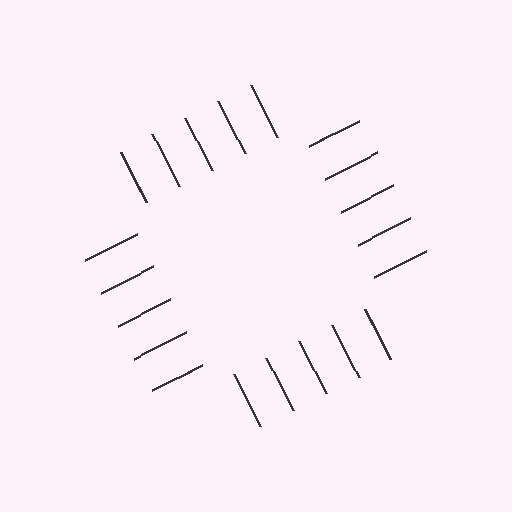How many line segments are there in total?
20 — 5 along each of the 4 edges.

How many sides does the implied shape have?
4 sides — the line-ends trace a square.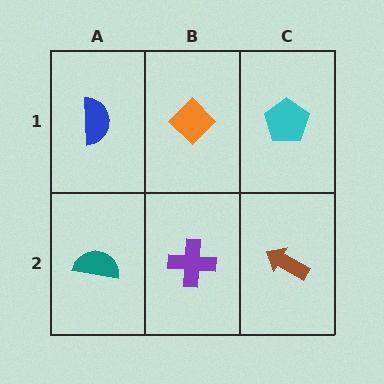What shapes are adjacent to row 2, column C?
A cyan pentagon (row 1, column C), a purple cross (row 2, column B).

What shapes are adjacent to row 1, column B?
A purple cross (row 2, column B), a blue semicircle (row 1, column A), a cyan pentagon (row 1, column C).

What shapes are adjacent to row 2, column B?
An orange diamond (row 1, column B), a teal semicircle (row 2, column A), a brown arrow (row 2, column C).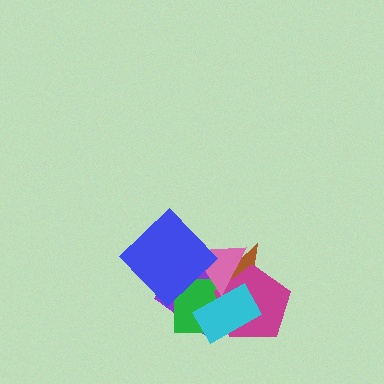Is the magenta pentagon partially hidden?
Yes, it is partially covered by another shape.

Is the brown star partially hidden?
Yes, it is partially covered by another shape.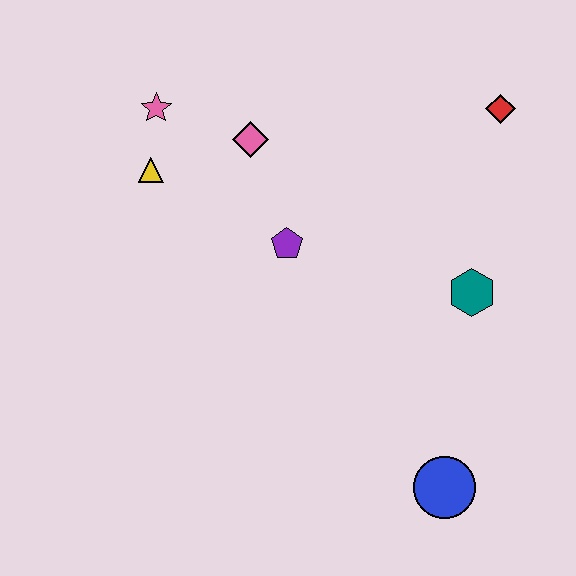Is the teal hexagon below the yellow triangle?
Yes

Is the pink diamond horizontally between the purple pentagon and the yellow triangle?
Yes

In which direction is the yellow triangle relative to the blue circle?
The yellow triangle is above the blue circle.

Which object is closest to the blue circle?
The teal hexagon is closest to the blue circle.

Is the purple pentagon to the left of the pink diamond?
No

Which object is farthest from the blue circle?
The pink star is farthest from the blue circle.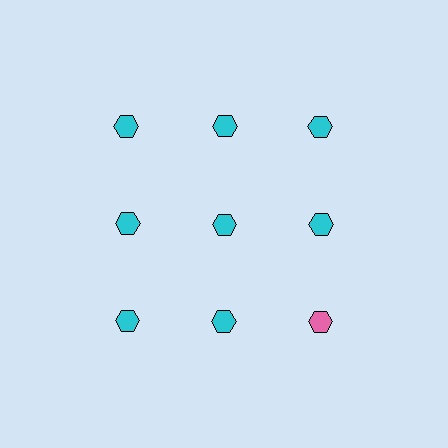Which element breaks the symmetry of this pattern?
The pink hexagon in the third row, center column breaks the symmetry. All other shapes are cyan hexagons.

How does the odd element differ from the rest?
It has a different color: pink instead of cyan.